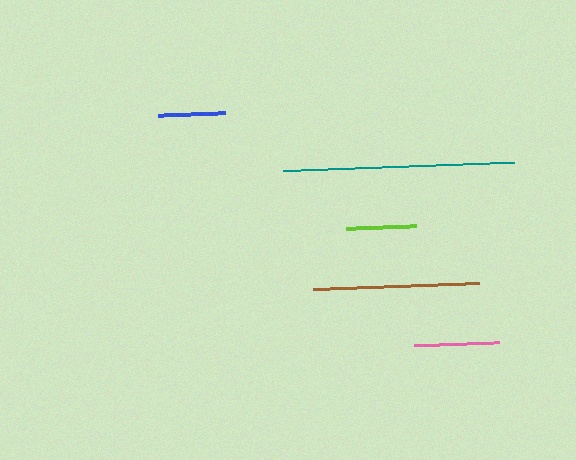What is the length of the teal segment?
The teal segment is approximately 231 pixels long.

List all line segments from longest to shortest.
From longest to shortest: teal, brown, pink, lime, blue.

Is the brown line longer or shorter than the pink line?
The brown line is longer than the pink line.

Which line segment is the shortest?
The blue line is the shortest at approximately 66 pixels.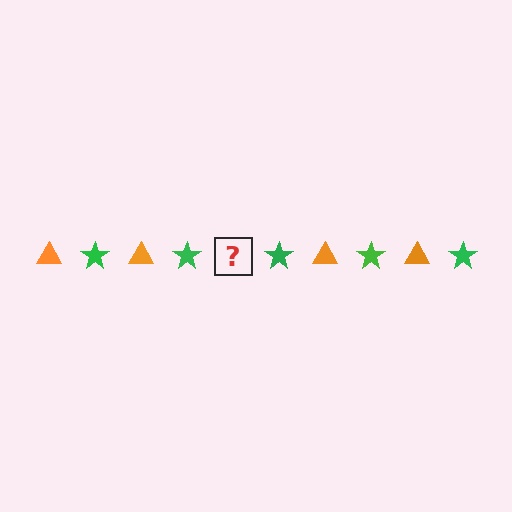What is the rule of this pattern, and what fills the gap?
The rule is that the pattern alternates between orange triangle and green star. The gap should be filled with an orange triangle.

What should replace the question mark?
The question mark should be replaced with an orange triangle.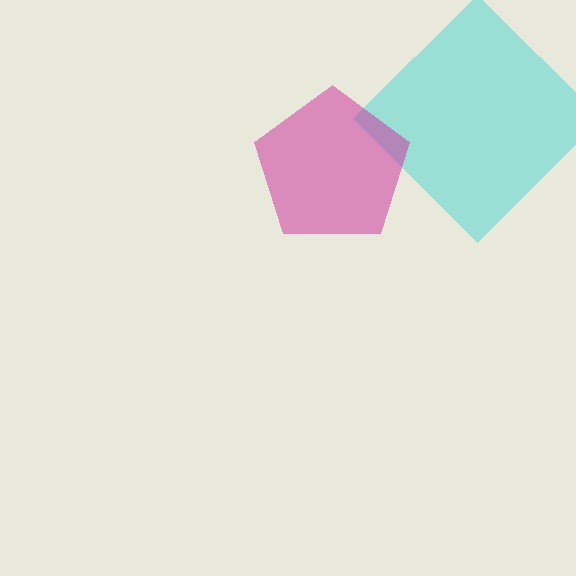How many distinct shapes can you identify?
There are 2 distinct shapes: a cyan diamond, a magenta pentagon.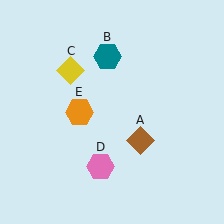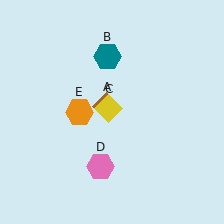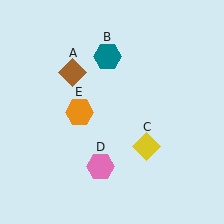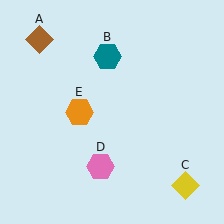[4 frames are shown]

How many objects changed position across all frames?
2 objects changed position: brown diamond (object A), yellow diamond (object C).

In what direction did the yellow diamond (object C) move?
The yellow diamond (object C) moved down and to the right.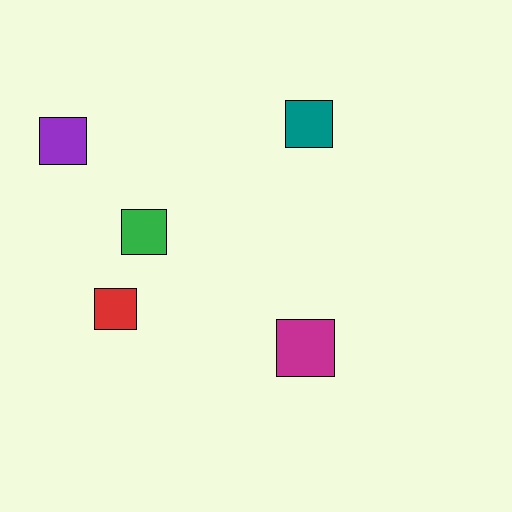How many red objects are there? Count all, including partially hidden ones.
There is 1 red object.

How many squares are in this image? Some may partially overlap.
There are 5 squares.